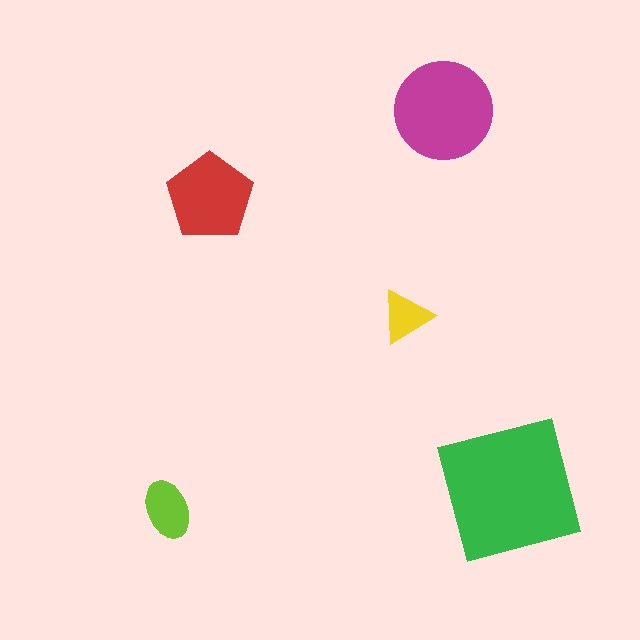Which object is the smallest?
The yellow triangle.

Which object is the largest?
The green square.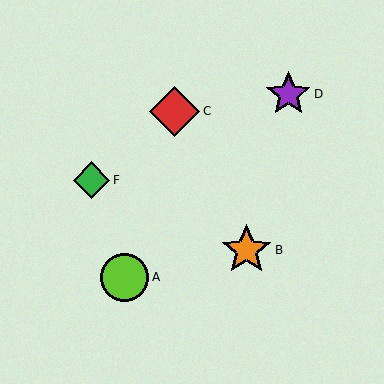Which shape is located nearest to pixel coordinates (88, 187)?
The green diamond (labeled F) at (91, 180) is nearest to that location.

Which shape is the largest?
The orange star (labeled B) is the largest.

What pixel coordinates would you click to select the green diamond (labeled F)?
Click at (91, 180) to select the green diamond F.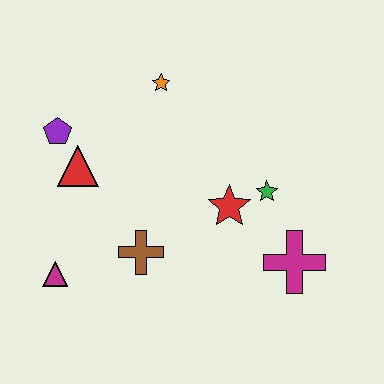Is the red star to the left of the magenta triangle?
No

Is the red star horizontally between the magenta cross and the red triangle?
Yes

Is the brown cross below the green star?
Yes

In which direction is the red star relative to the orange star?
The red star is below the orange star.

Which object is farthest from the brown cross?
The orange star is farthest from the brown cross.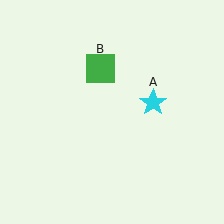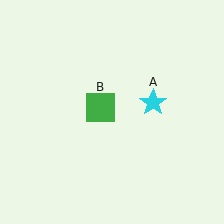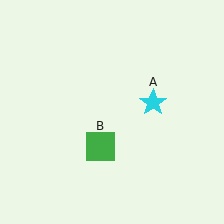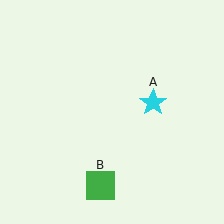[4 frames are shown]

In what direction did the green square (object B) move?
The green square (object B) moved down.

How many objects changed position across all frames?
1 object changed position: green square (object B).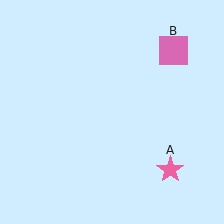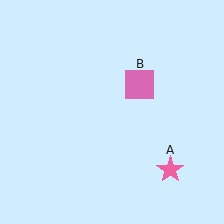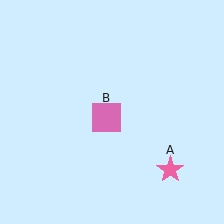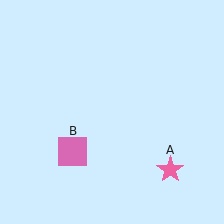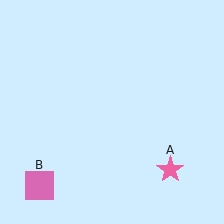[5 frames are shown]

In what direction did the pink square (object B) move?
The pink square (object B) moved down and to the left.